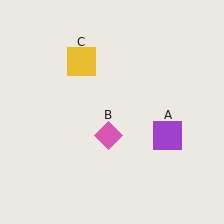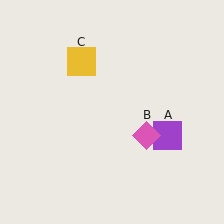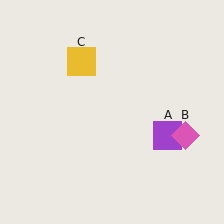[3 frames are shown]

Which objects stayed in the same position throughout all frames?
Purple square (object A) and yellow square (object C) remained stationary.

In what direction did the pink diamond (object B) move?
The pink diamond (object B) moved right.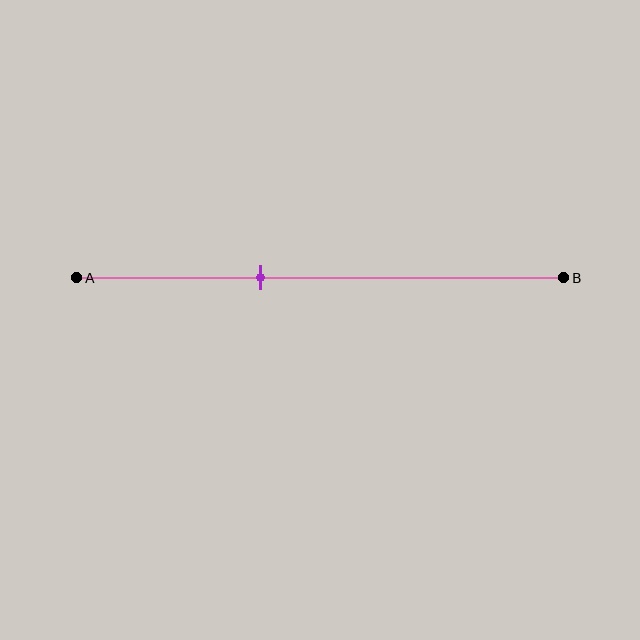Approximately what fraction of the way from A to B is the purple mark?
The purple mark is approximately 40% of the way from A to B.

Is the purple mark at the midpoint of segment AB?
No, the mark is at about 40% from A, not at the 50% midpoint.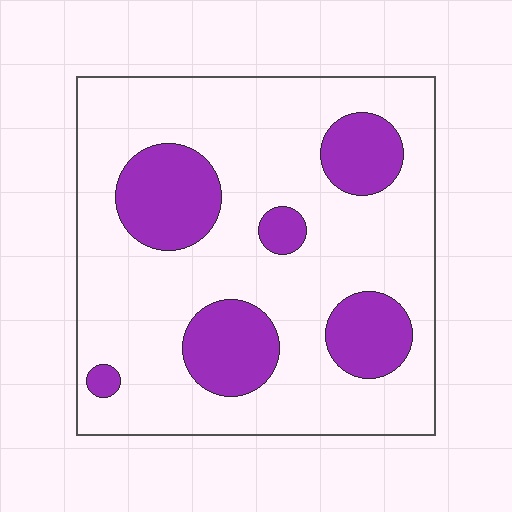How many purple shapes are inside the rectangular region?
6.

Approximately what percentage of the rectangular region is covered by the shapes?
Approximately 25%.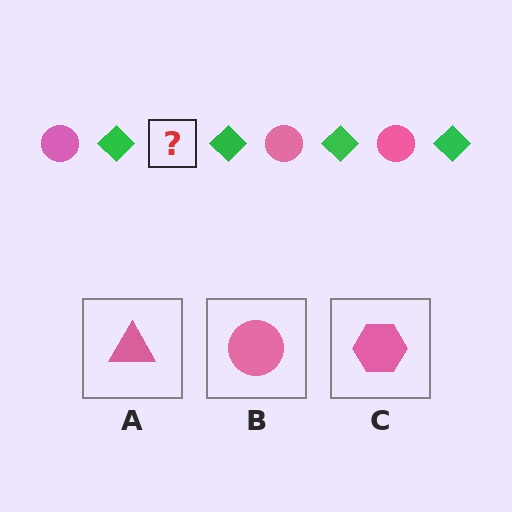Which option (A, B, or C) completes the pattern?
B.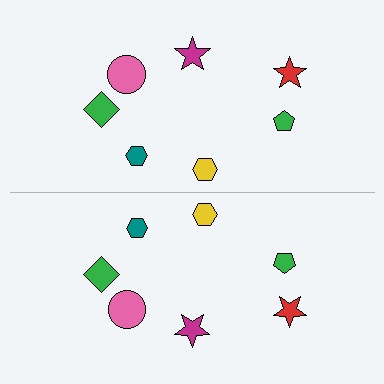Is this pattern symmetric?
Yes, this pattern has bilateral (reflection) symmetry.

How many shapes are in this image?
There are 14 shapes in this image.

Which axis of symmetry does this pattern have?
The pattern has a horizontal axis of symmetry running through the center of the image.